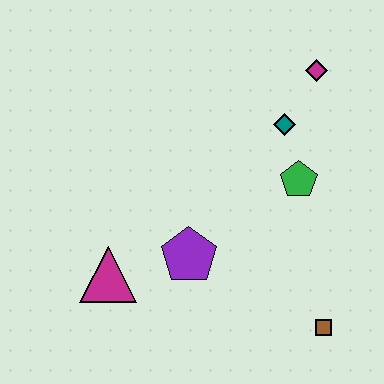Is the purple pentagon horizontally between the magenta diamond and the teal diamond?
No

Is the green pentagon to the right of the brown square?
No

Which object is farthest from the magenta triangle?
The magenta diamond is farthest from the magenta triangle.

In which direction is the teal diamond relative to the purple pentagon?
The teal diamond is above the purple pentagon.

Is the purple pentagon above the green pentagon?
No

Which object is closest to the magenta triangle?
The purple pentagon is closest to the magenta triangle.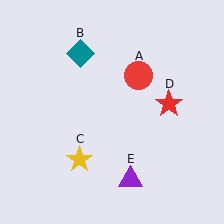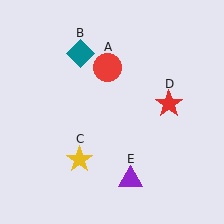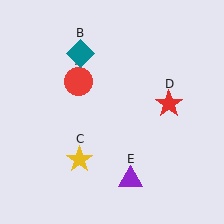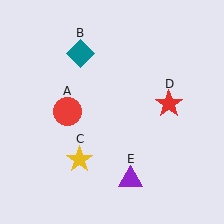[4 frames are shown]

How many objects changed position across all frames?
1 object changed position: red circle (object A).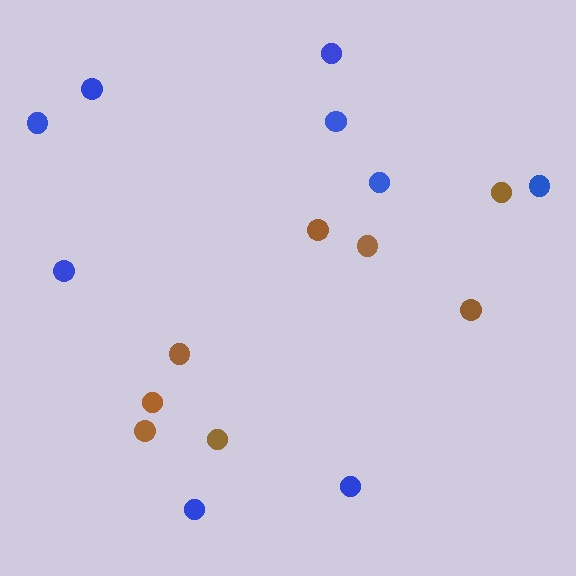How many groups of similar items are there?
There are 2 groups: one group of brown circles (8) and one group of blue circles (9).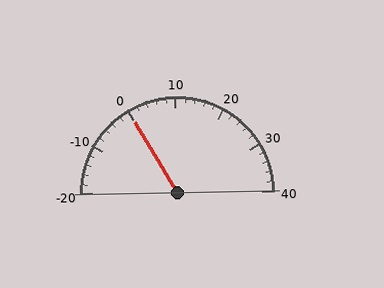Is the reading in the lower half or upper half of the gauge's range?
The reading is in the lower half of the range (-20 to 40).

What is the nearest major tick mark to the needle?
The nearest major tick mark is 0.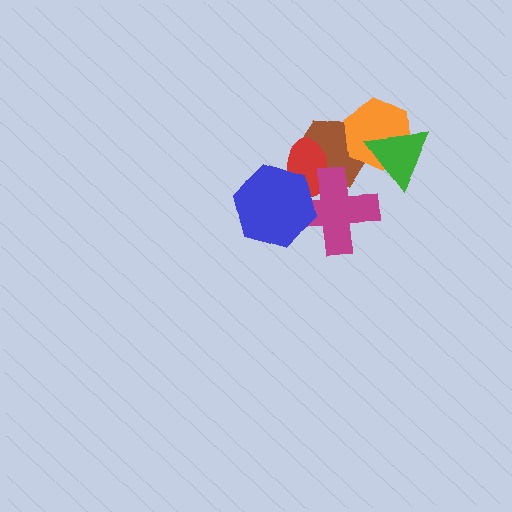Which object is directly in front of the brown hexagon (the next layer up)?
The orange hexagon is directly in front of the brown hexagon.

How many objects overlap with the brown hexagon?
4 objects overlap with the brown hexagon.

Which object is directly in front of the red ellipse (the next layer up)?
The magenta cross is directly in front of the red ellipse.